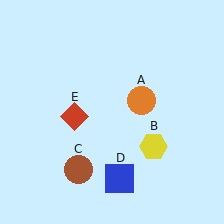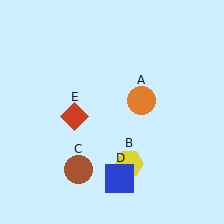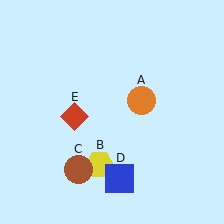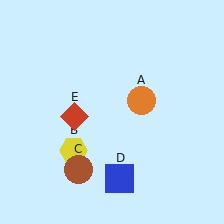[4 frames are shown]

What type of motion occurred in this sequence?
The yellow hexagon (object B) rotated clockwise around the center of the scene.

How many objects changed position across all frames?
1 object changed position: yellow hexagon (object B).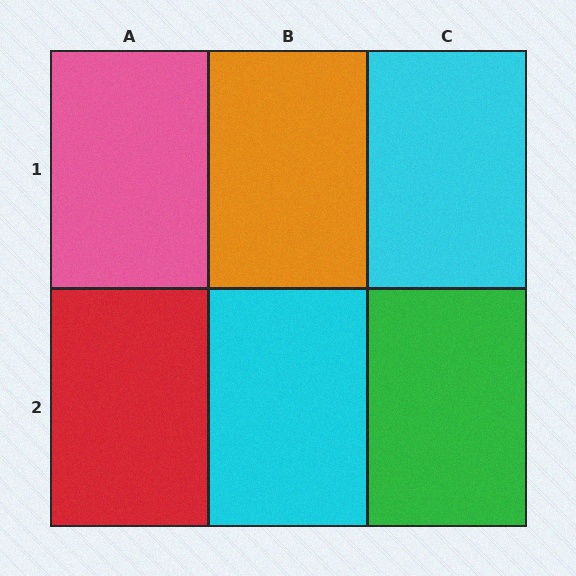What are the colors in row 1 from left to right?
Pink, orange, cyan.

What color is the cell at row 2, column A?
Red.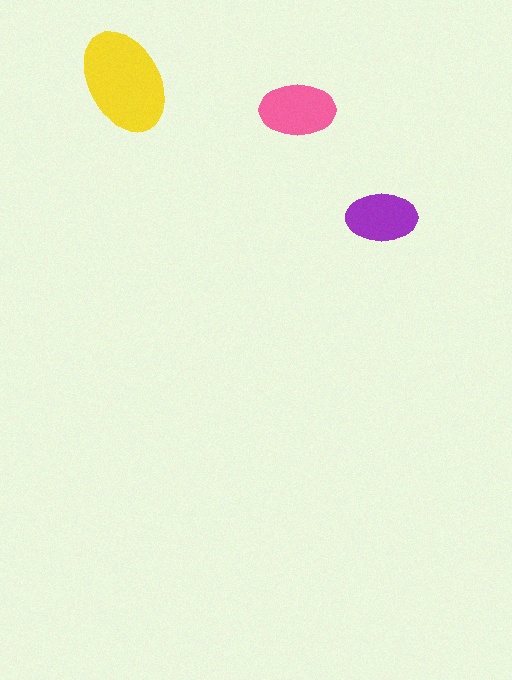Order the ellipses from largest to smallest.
the yellow one, the pink one, the purple one.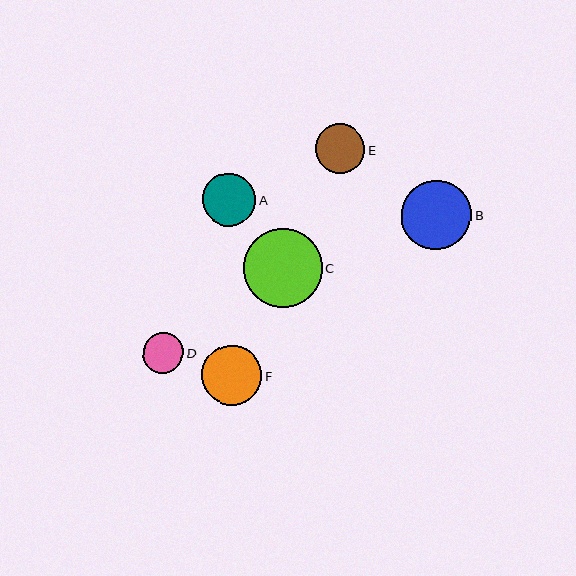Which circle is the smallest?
Circle D is the smallest with a size of approximately 40 pixels.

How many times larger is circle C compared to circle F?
Circle C is approximately 1.3 times the size of circle F.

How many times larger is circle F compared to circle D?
Circle F is approximately 1.5 times the size of circle D.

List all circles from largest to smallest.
From largest to smallest: C, B, F, A, E, D.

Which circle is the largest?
Circle C is the largest with a size of approximately 79 pixels.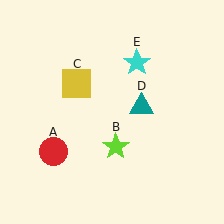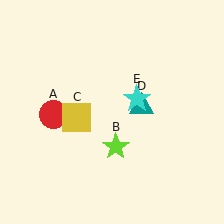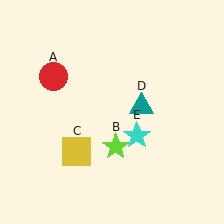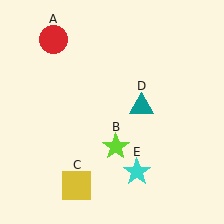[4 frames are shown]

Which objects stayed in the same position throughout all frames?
Lime star (object B) and teal triangle (object D) remained stationary.